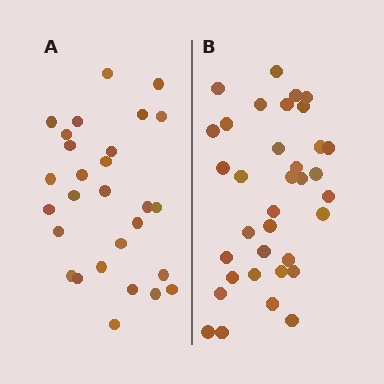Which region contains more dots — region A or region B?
Region B (the right region) has more dots.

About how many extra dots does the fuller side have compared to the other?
Region B has roughly 8 or so more dots than region A.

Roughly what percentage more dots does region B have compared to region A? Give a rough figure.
About 25% more.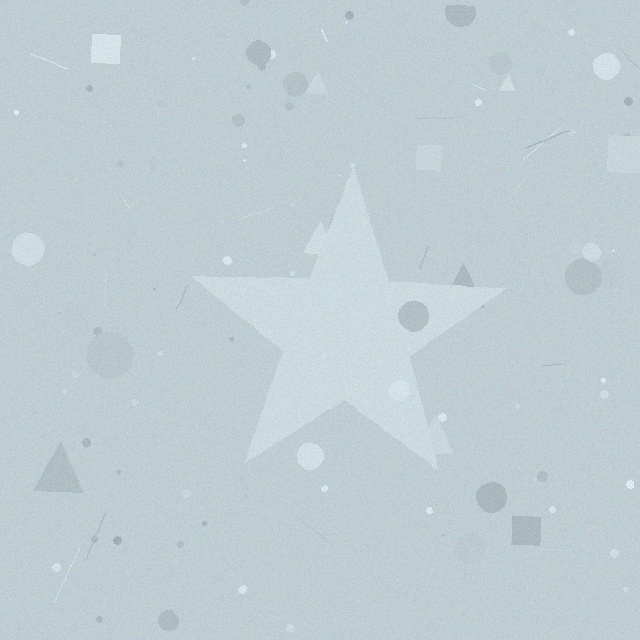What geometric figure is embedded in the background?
A star is embedded in the background.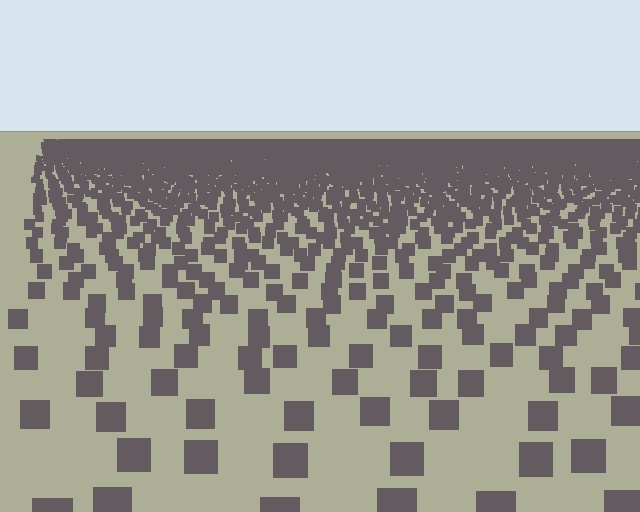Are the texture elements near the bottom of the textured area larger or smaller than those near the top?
Larger. Near the bottom, elements are closer to the viewer and appear at a bigger on-screen size.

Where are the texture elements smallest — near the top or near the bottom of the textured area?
Near the top.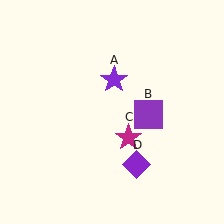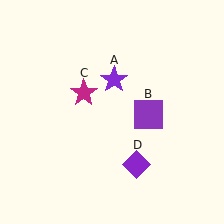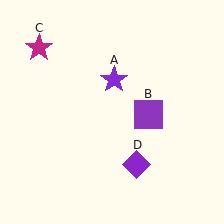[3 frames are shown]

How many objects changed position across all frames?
1 object changed position: magenta star (object C).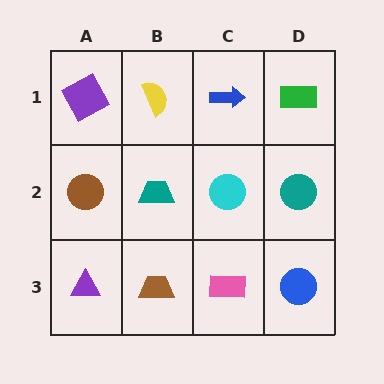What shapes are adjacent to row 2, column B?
A yellow semicircle (row 1, column B), a brown trapezoid (row 3, column B), a brown circle (row 2, column A), a cyan circle (row 2, column C).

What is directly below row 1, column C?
A cyan circle.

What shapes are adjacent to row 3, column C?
A cyan circle (row 2, column C), a brown trapezoid (row 3, column B), a blue circle (row 3, column D).